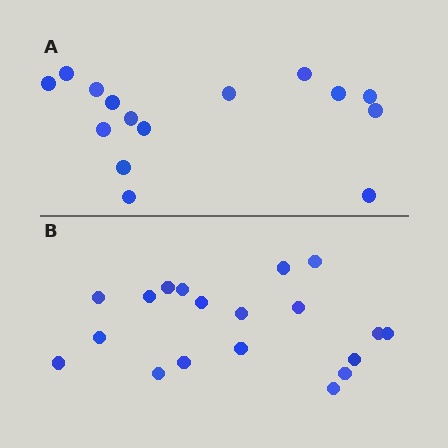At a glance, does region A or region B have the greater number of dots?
Region B (the bottom region) has more dots.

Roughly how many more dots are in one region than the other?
Region B has about 4 more dots than region A.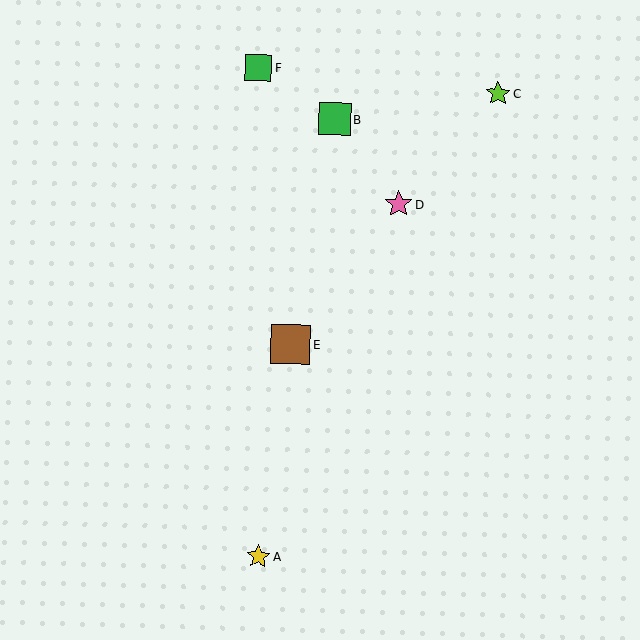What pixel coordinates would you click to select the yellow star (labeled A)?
Click at (258, 556) to select the yellow star A.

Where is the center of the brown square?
The center of the brown square is at (290, 344).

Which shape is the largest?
The brown square (labeled E) is the largest.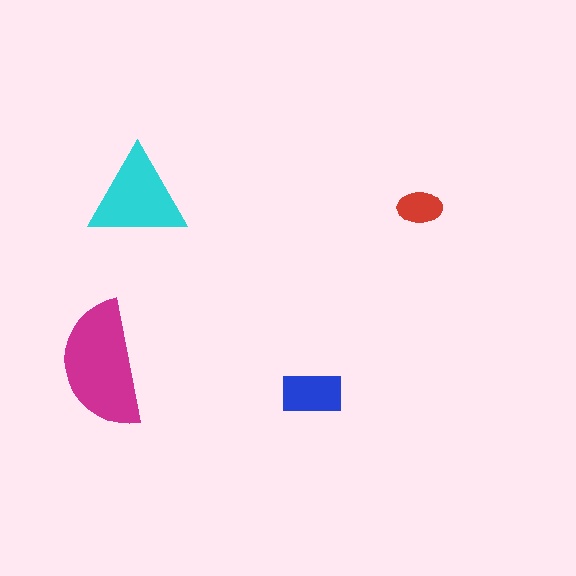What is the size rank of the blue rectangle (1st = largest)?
3rd.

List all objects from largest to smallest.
The magenta semicircle, the cyan triangle, the blue rectangle, the red ellipse.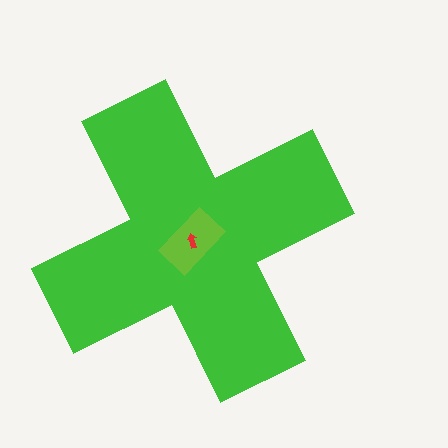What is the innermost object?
The red arrow.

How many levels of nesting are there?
3.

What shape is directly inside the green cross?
The lime rectangle.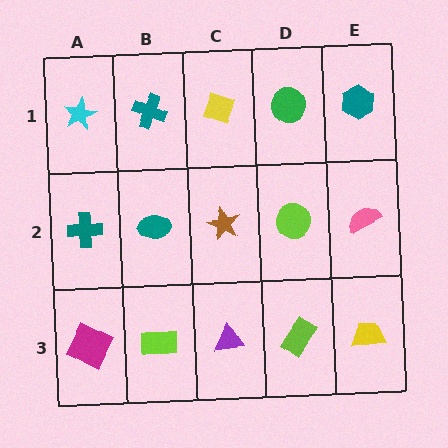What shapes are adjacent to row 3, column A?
A teal cross (row 2, column A), a lime rectangle (row 3, column B).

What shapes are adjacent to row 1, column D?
A lime circle (row 2, column D), a yellow diamond (row 1, column C), a teal hexagon (row 1, column E).